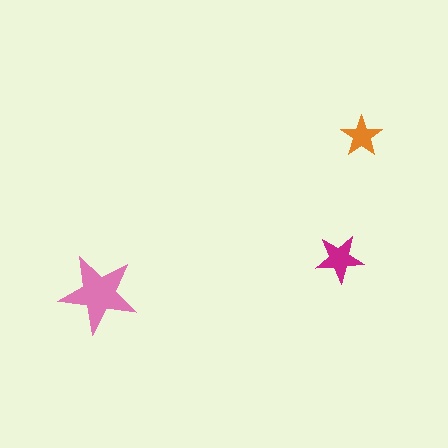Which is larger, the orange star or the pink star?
The pink one.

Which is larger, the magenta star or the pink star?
The pink one.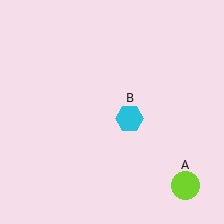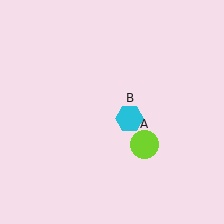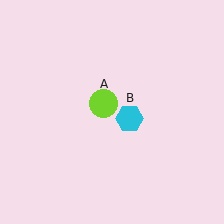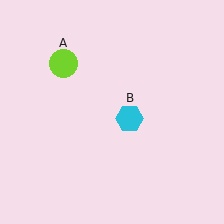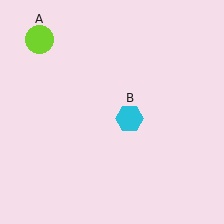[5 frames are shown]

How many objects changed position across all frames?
1 object changed position: lime circle (object A).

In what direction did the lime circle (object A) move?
The lime circle (object A) moved up and to the left.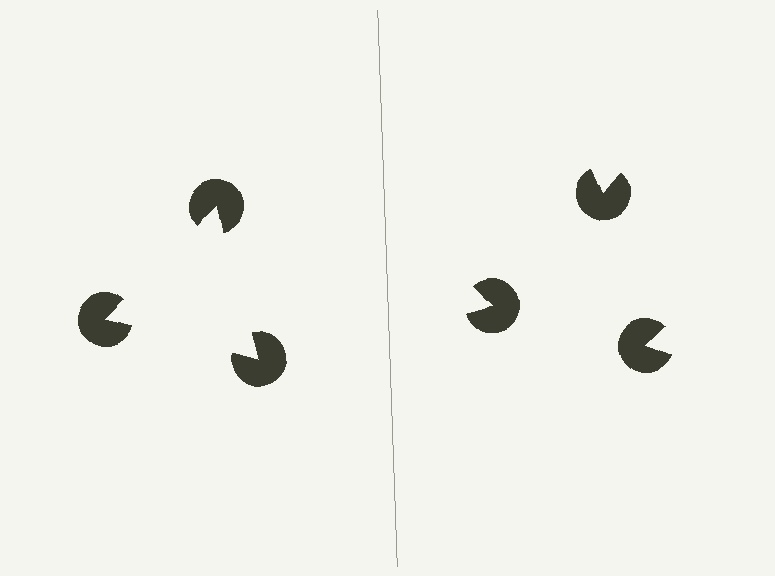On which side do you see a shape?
An illusory triangle appears on the left side. On the right side the wedge cuts are rotated, so no coherent shape forms.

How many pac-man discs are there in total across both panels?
6 — 3 on each side.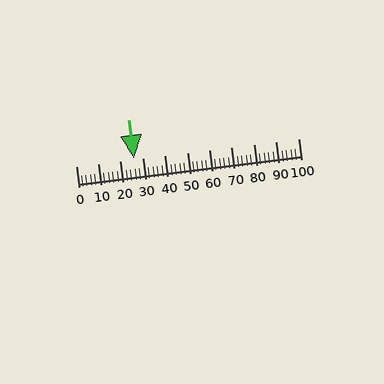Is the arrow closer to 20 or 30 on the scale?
The arrow is closer to 30.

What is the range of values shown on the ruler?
The ruler shows values from 0 to 100.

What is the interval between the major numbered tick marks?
The major tick marks are spaced 10 units apart.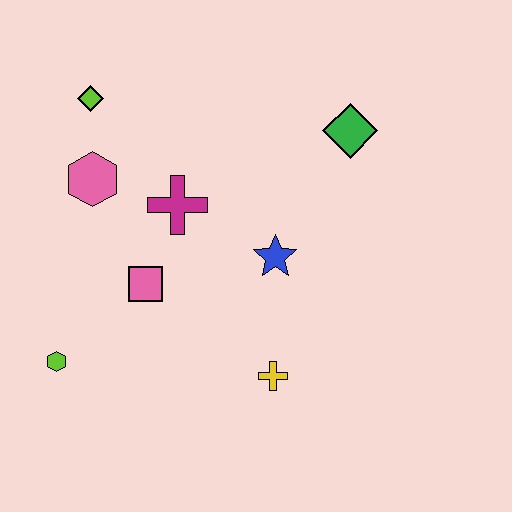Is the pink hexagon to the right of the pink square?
No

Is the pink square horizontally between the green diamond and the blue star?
No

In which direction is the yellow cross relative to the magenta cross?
The yellow cross is below the magenta cross.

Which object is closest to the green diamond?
The blue star is closest to the green diamond.